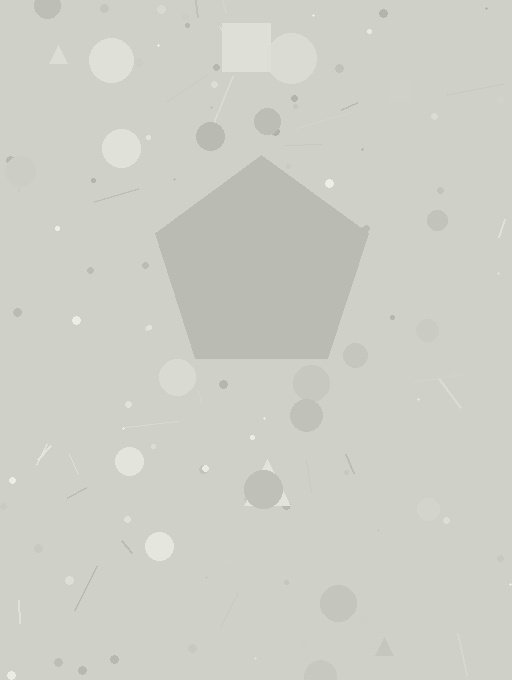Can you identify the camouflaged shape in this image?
The camouflaged shape is a pentagon.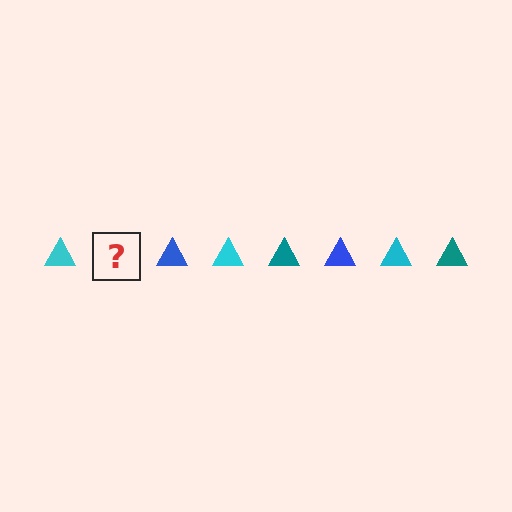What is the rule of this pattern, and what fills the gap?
The rule is that the pattern cycles through cyan, teal, blue triangles. The gap should be filled with a teal triangle.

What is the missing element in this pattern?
The missing element is a teal triangle.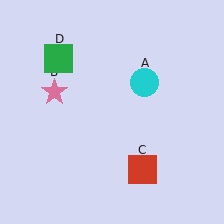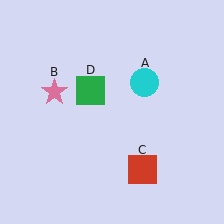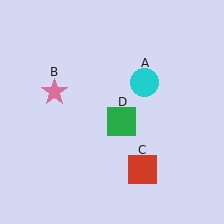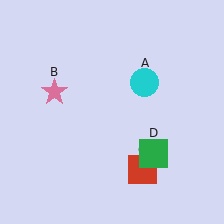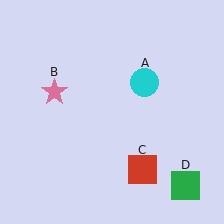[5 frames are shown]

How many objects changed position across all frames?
1 object changed position: green square (object D).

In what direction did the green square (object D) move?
The green square (object D) moved down and to the right.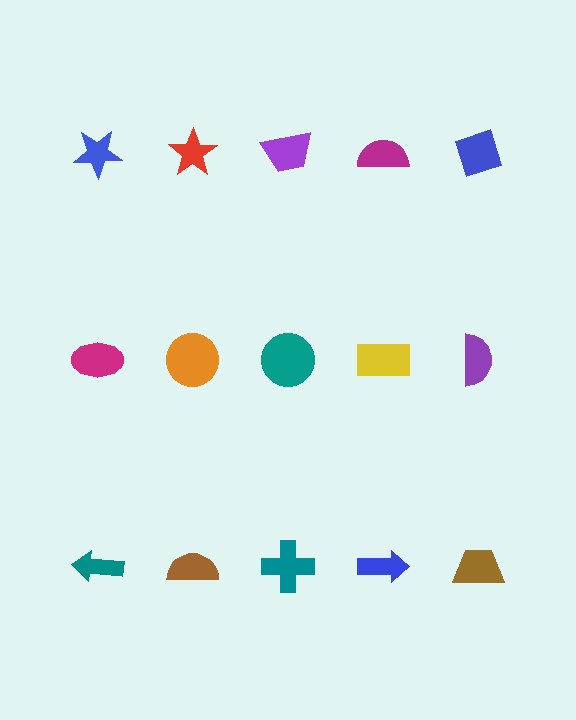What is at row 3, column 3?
A teal cross.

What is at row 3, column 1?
A teal arrow.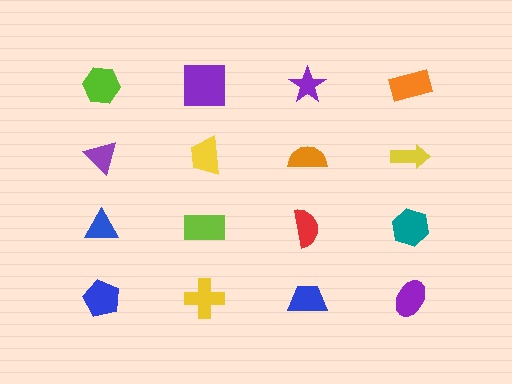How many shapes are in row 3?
4 shapes.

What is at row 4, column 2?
A yellow cross.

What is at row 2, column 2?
A yellow trapezoid.